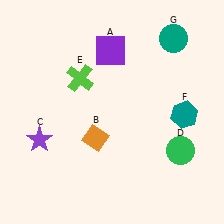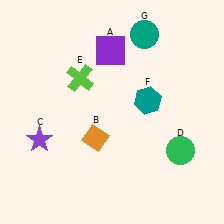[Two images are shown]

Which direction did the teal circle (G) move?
The teal circle (G) moved left.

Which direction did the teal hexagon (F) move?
The teal hexagon (F) moved left.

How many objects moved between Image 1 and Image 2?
2 objects moved between the two images.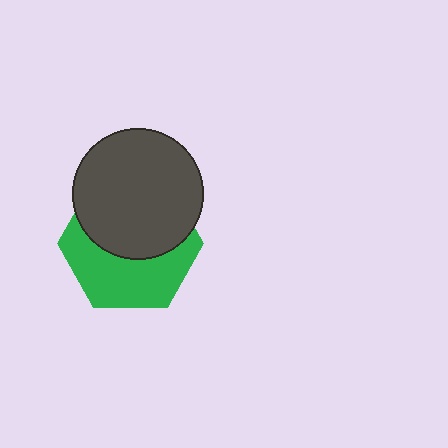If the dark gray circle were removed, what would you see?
You would see the complete green hexagon.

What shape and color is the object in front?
The object in front is a dark gray circle.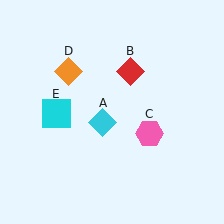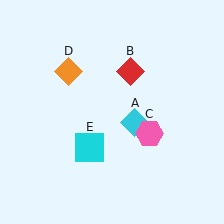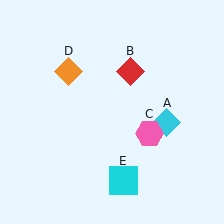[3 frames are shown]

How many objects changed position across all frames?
2 objects changed position: cyan diamond (object A), cyan square (object E).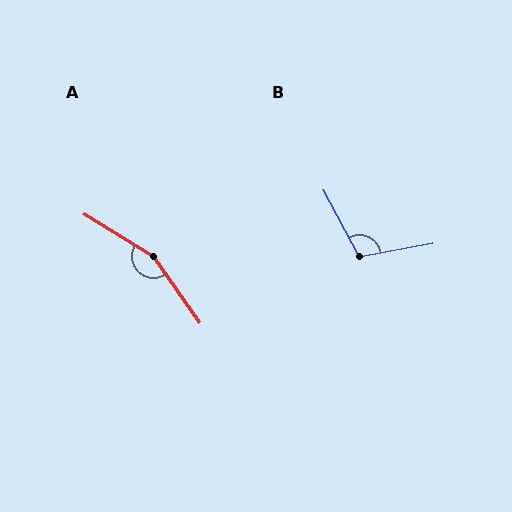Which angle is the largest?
A, at approximately 156 degrees.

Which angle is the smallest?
B, at approximately 107 degrees.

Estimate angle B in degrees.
Approximately 107 degrees.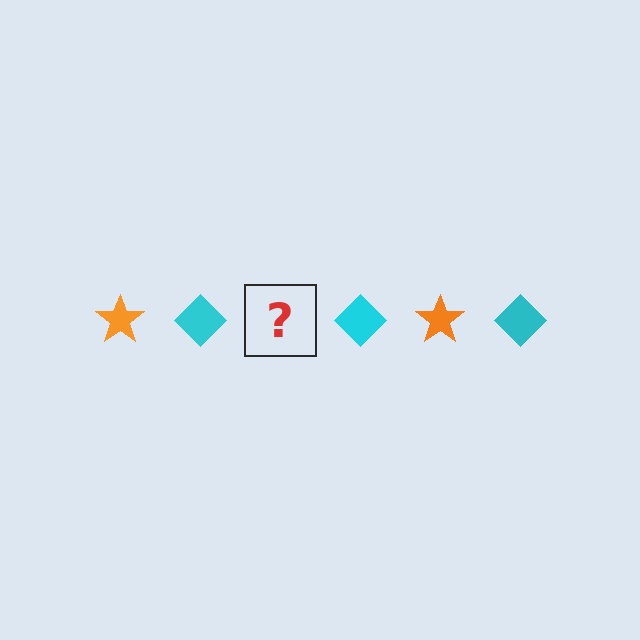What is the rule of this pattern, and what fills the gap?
The rule is that the pattern alternates between orange star and cyan diamond. The gap should be filled with an orange star.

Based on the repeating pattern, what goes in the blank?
The blank should be an orange star.